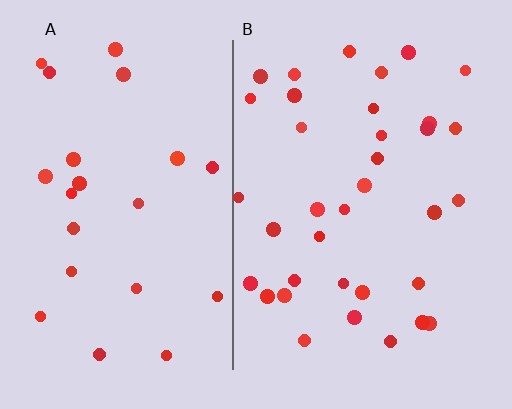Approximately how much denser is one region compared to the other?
Approximately 1.6× — region B over region A.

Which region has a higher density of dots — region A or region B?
B (the right).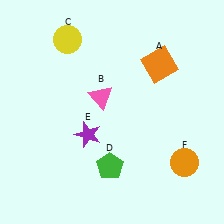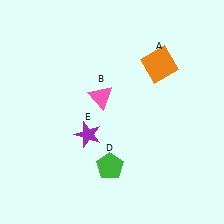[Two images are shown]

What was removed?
The orange circle (F), the yellow circle (C) were removed in Image 2.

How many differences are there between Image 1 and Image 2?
There are 2 differences between the two images.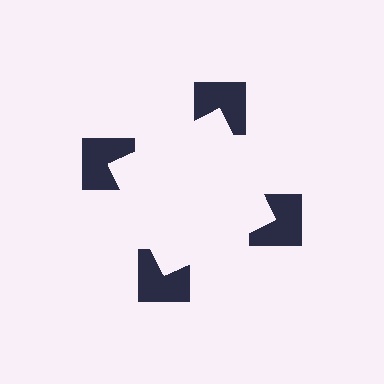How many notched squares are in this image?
There are 4 — one at each vertex of the illusory square.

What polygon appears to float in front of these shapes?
An illusory square — its edges are inferred from the aligned wedge cuts in the notched squares, not physically drawn.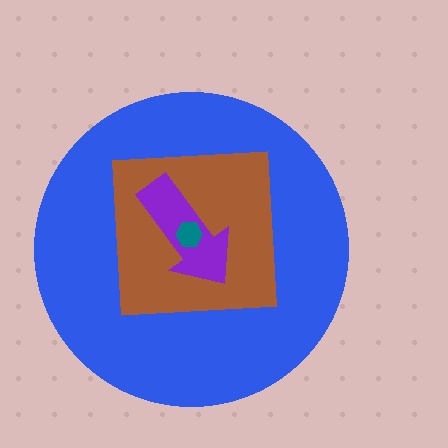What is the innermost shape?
The teal hexagon.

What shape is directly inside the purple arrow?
The teal hexagon.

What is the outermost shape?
The blue circle.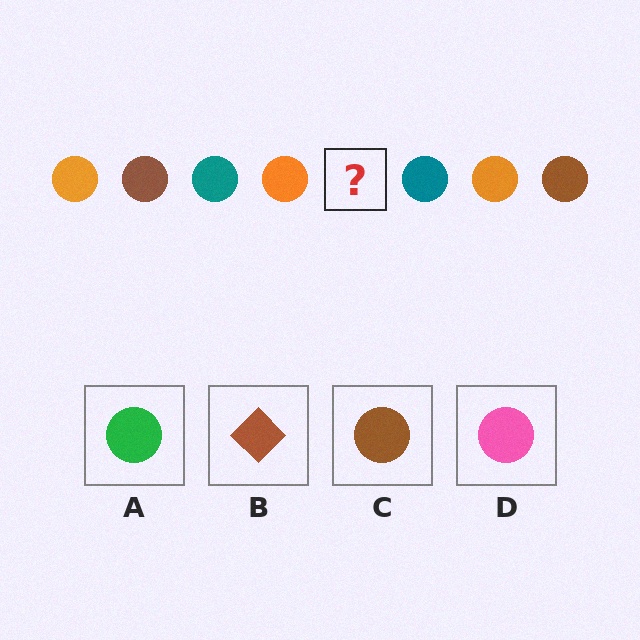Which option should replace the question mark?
Option C.